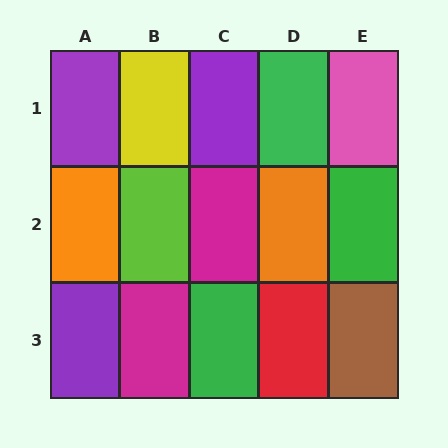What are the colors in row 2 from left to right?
Orange, lime, magenta, orange, green.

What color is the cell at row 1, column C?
Purple.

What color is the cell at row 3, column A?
Purple.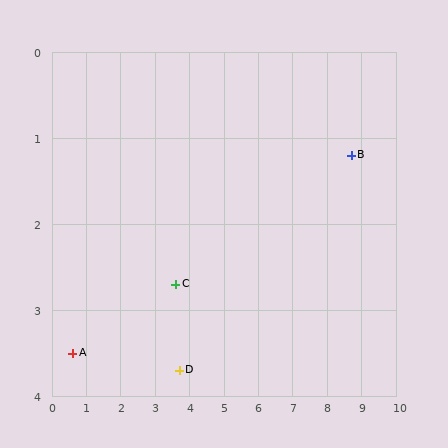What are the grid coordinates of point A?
Point A is at approximately (0.6, 3.5).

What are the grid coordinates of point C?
Point C is at approximately (3.6, 2.7).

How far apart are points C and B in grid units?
Points C and B are about 5.3 grid units apart.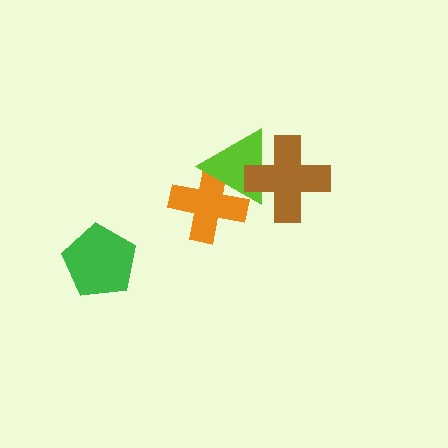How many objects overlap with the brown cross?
1 object overlaps with the brown cross.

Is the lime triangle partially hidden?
Yes, it is partially covered by another shape.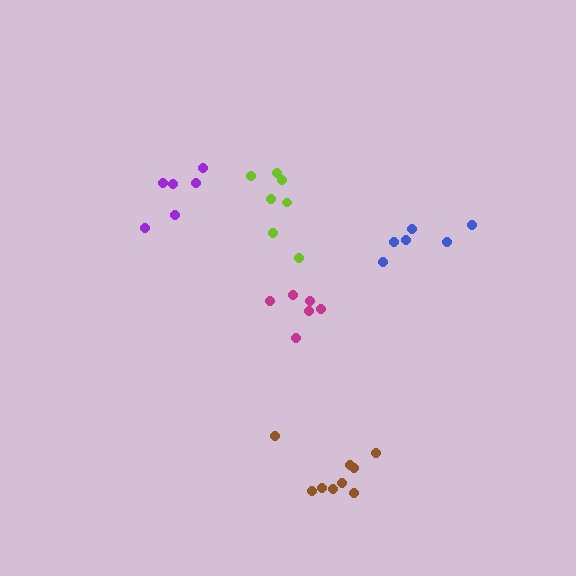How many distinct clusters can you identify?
There are 5 distinct clusters.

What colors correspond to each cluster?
The clusters are colored: magenta, lime, purple, brown, blue.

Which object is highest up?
The purple cluster is topmost.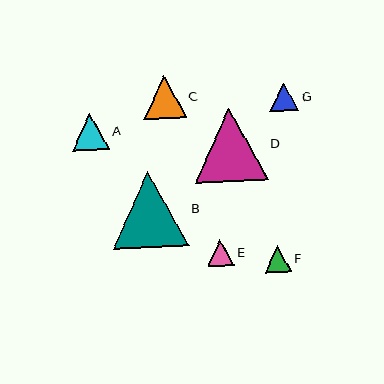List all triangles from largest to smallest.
From largest to smallest: B, D, C, A, G, F, E.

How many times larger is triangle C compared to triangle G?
Triangle C is approximately 1.5 times the size of triangle G.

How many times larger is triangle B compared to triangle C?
Triangle B is approximately 1.8 times the size of triangle C.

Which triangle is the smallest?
Triangle E is the smallest with a size of approximately 26 pixels.